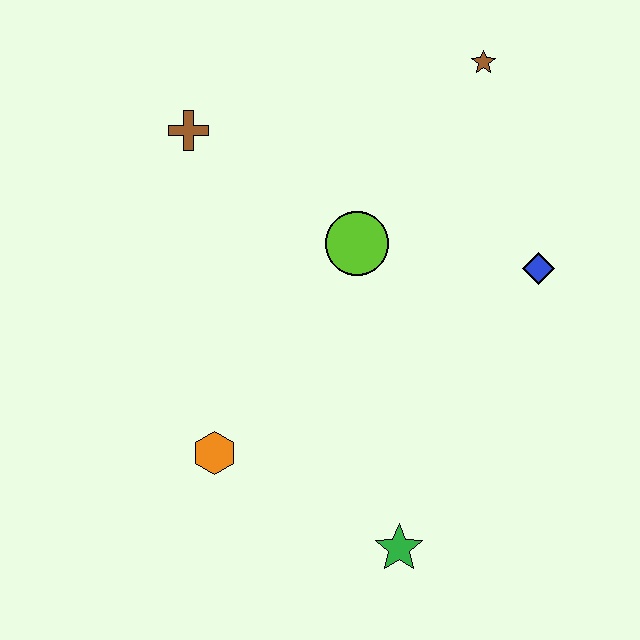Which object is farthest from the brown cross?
The green star is farthest from the brown cross.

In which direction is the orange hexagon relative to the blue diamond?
The orange hexagon is to the left of the blue diamond.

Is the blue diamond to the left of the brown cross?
No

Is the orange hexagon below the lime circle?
Yes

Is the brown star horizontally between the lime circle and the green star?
No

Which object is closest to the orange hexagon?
The green star is closest to the orange hexagon.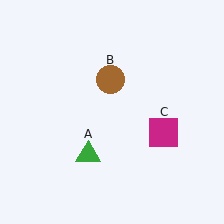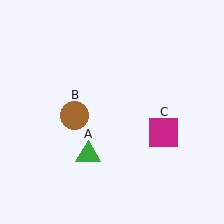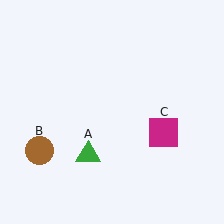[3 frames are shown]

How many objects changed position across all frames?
1 object changed position: brown circle (object B).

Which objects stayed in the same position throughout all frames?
Green triangle (object A) and magenta square (object C) remained stationary.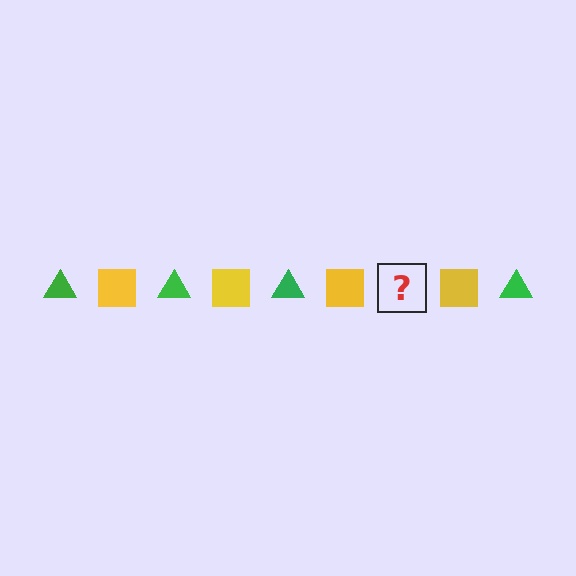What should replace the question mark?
The question mark should be replaced with a green triangle.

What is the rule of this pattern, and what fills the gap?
The rule is that the pattern alternates between green triangle and yellow square. The gap should be filled with a green triangle.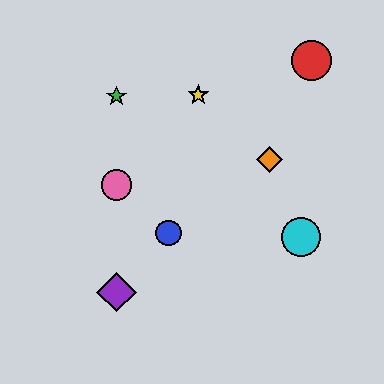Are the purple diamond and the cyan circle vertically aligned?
No, the purple diamond is at x≈117 and the cyan circle is at x≈301.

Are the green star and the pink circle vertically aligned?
Yes, both are at x≈117.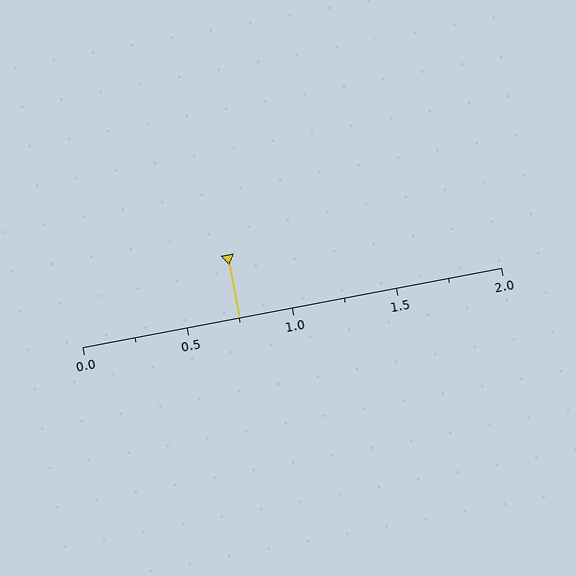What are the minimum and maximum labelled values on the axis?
The axis runs from 0.0 to 2.0.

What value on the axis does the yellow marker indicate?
The marker indicates approximately 0.75.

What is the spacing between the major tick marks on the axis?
The major ticks are spaced 0.5 apart.